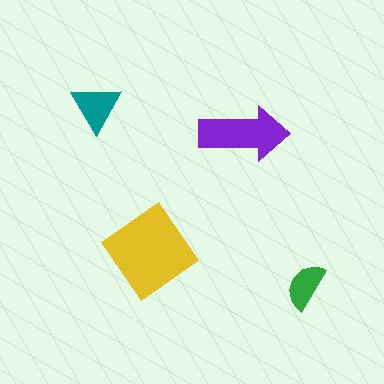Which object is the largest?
The yellow diamond.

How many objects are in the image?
There are 4 objects in the image.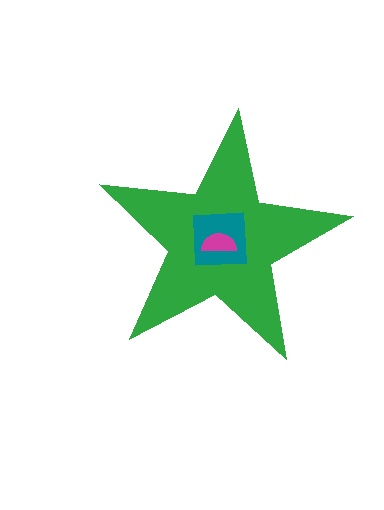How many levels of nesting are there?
3.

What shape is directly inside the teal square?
The magenta semicircle.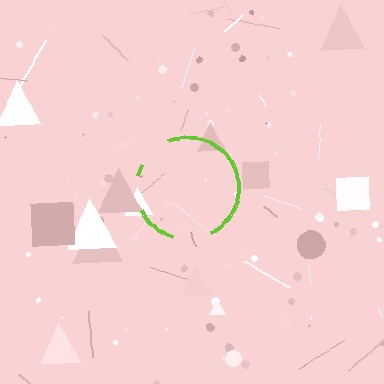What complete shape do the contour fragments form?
The contour fragments form a circle.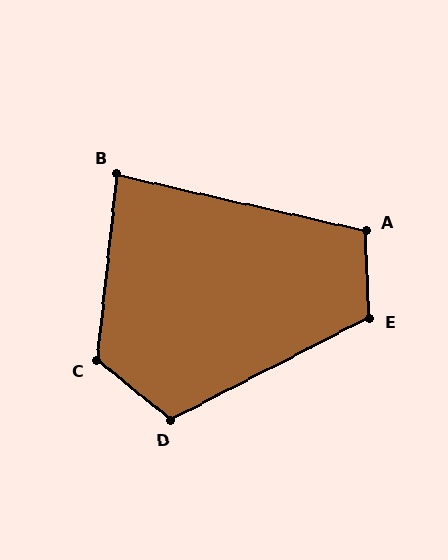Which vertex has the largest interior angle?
C, at approximately 123 degrees.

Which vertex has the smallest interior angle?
B, at approximately 83 degrees.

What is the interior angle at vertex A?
Approximately 105 degrees (obtuse).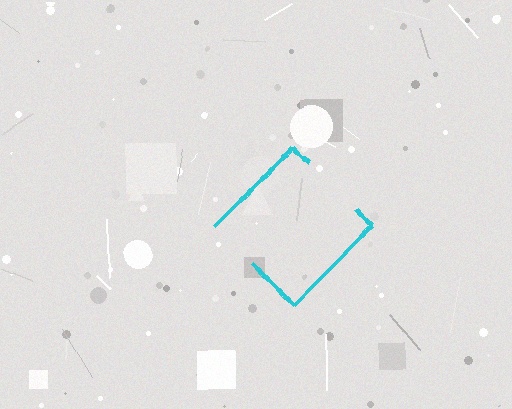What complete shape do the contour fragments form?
The contour fragments form a diamond.